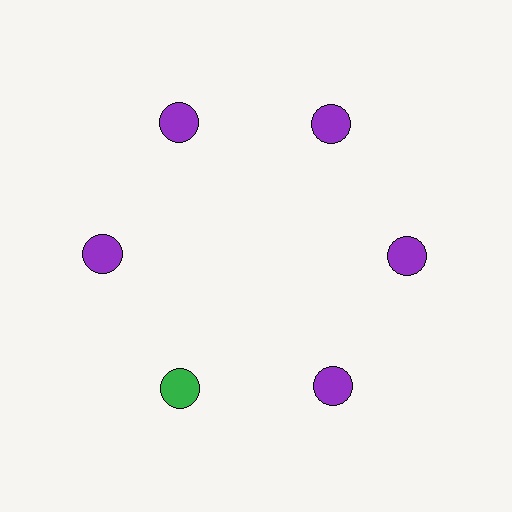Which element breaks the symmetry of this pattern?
The green circle at roughly the 7 o'clock position breaks the symmetry. All other shapes are purple circles.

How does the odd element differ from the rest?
It has a different color: green instead of purple.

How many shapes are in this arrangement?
There are 6 shapes arranged in a ring pattern.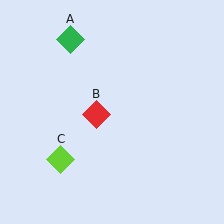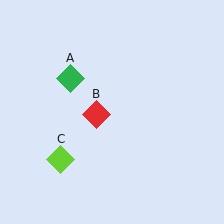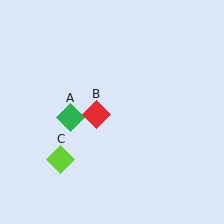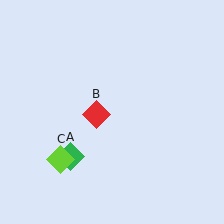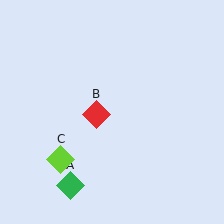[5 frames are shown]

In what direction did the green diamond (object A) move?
The green diamond (object A) moved down.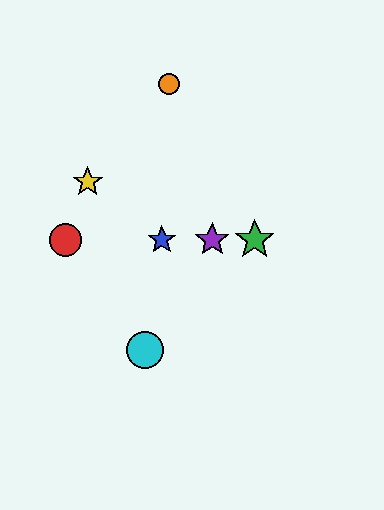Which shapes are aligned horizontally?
The red circle, the blue star, the green star, the purple star are aligned horizontally.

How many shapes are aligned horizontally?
4 shapes (the red circle, the blue star, the green star, the purple star) are aligned horizontally.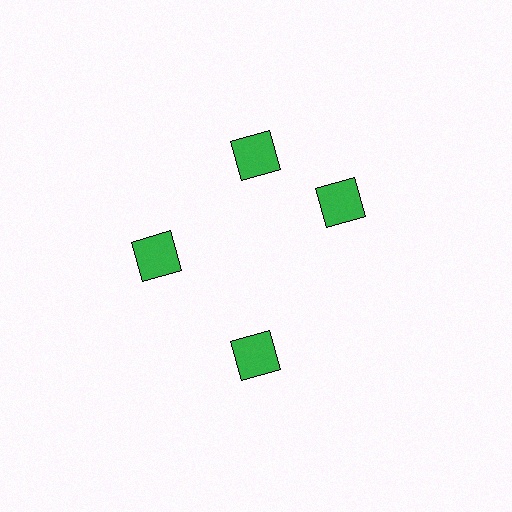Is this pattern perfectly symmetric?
No. The 4 green squares are arranged in a ring, but one element near the 3 o'clock position is rotated out of alignment along the ring, breaking the 4-fold rotational symmetry.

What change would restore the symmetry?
The symmetry would be restored by rotating it back into even spacing with its neighbors so that all 4 squares sit at equal angles and equal distance from the center.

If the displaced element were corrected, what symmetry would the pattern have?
It would have 4-fold rotational symmetry — the pattern would map onto itself every 90 degrees.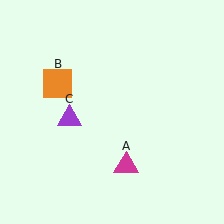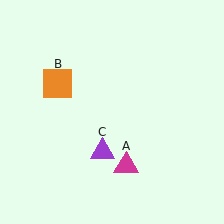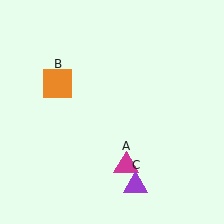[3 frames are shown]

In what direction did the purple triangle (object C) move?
The purple triangle (object C) moved down and to the right.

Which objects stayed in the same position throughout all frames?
Magenta triangle (object A) and orange square (object B) remained stationary.